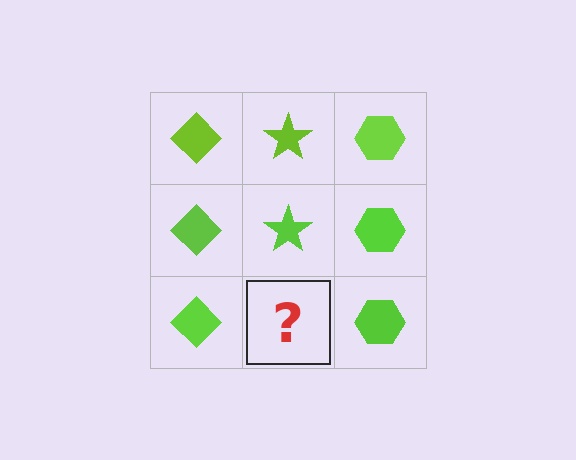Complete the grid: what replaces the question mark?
The question mark should be replaced with a lime star.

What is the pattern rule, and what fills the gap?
The rule is that each column has a consistent shape. The gap should be filled with a lime star.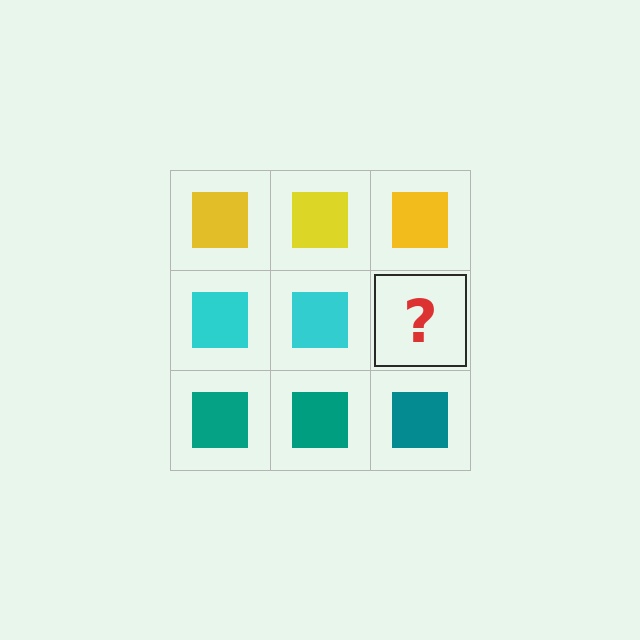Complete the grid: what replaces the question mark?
The question mark should be replaced with a cyan square.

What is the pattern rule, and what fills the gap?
The rule is that each row has a consistent color. The gap should be filled with a cyan square.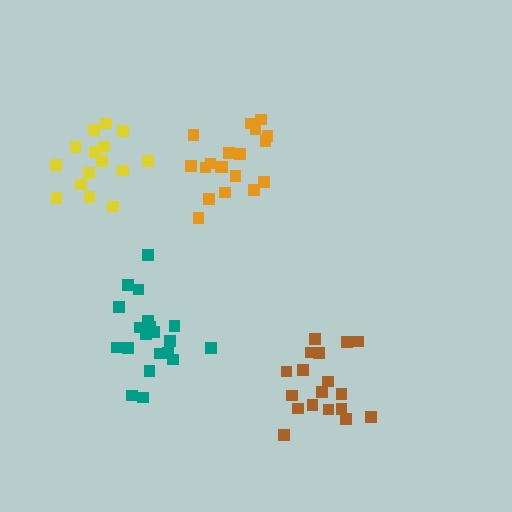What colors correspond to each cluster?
The clusters are colored: brown, teal, orange, yellow.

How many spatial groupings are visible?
There are 4 spatial groupings.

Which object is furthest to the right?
The brown cluster is rightmost.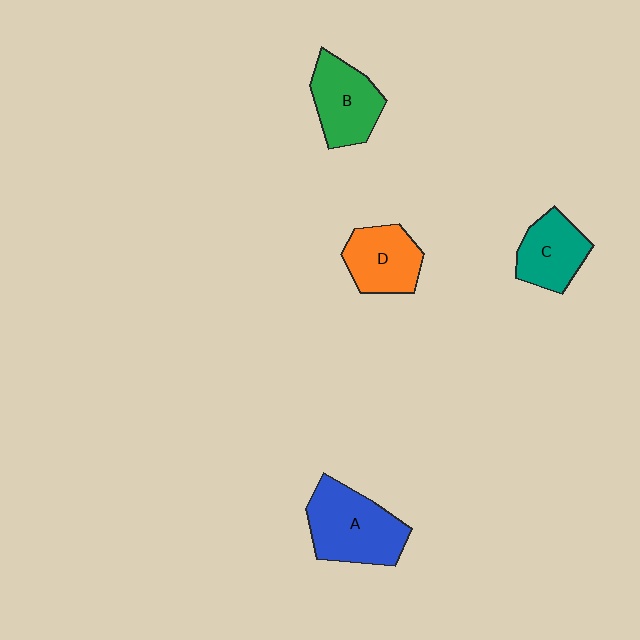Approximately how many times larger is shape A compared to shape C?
Approximately 1.5 times.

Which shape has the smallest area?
Shape C (teal).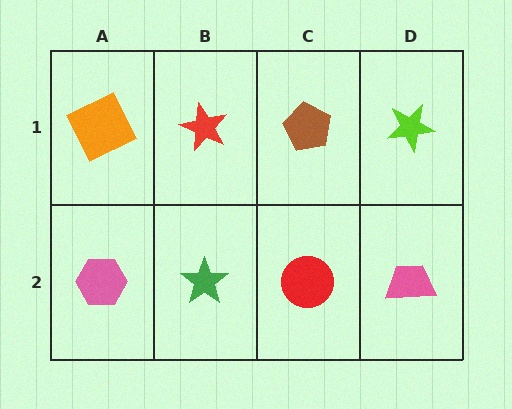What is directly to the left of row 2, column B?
A pink hexagon.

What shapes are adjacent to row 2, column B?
A red star (row 1, column B), a pink hexagon (row 2, column A), a red circle (row 2, column C).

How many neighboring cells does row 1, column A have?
2.